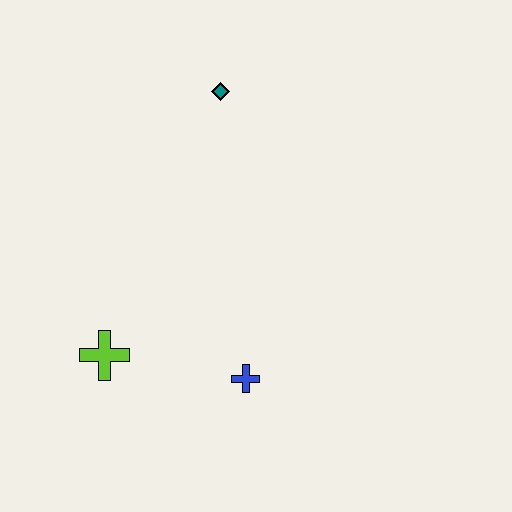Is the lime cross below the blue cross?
No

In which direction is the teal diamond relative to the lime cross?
The teal diamond is above the lime cross.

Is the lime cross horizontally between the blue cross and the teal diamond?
No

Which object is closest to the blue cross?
The lime cross is closest to the blue cross.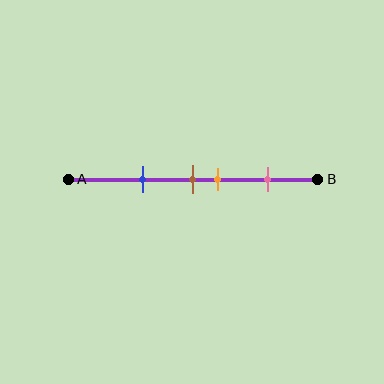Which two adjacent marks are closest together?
The brown and orange marks are the closest adjacent pair.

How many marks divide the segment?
There are 4 marks dividing the segment.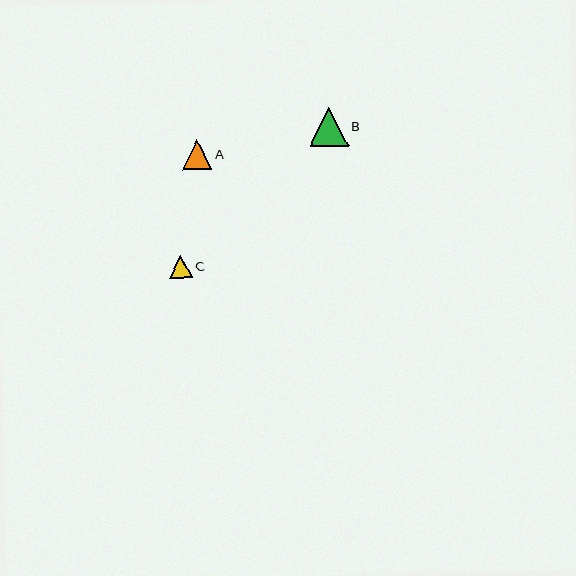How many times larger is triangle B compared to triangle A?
Triangle B is approximately 1.3 times the size of triangle A.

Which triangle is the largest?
Triangle B is the largest with a size of approximately 39 pixels.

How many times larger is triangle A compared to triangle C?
Triangle A is approximately 1.3 times the size of triangle C.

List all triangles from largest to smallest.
From largest to smallest: B, A, C.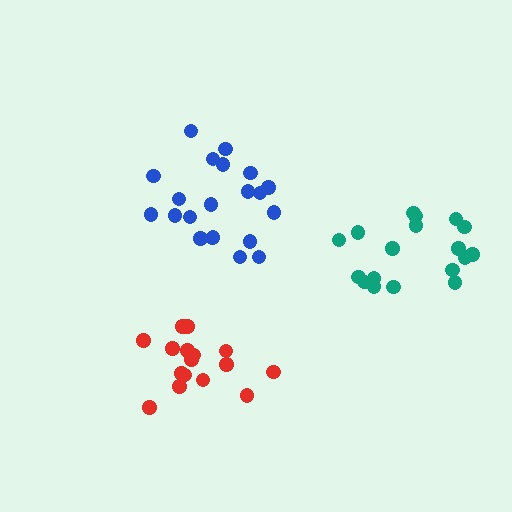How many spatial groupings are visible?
There are 3 spatial groupings.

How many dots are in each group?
Group 1: 18 dots, Group 2: 16 dots, Group 3: 21 dots (55 total).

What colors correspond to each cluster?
The clusters are colored: teal, red, blue.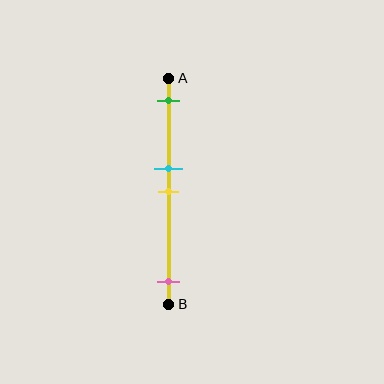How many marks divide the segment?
There are 4 marks dividing the segment.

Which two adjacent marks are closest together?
The cyan and yellow marks are the closest adjacent pair.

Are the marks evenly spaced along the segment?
No, the marks are not evenly spaced.